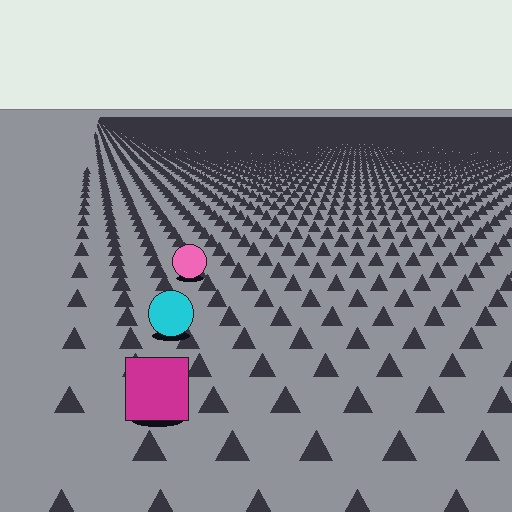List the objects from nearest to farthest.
From nearest to farthest: the magenta square, the cyan circle, the pink circle.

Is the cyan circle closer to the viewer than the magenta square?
No. The magenta square is closer — you can tell from the texture gradient: the ground texture is coarser near it.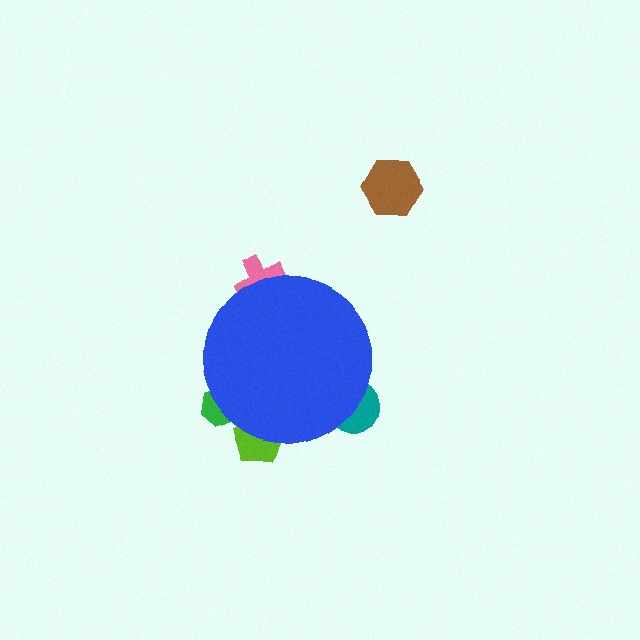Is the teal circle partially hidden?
Yes, the teal circle is partially hidden behind the blue circle.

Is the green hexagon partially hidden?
Yes, the green hexagon is partially hidden behind the blue circle.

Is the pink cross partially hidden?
Yes, the pink cross is partially hidden behind the blue circle.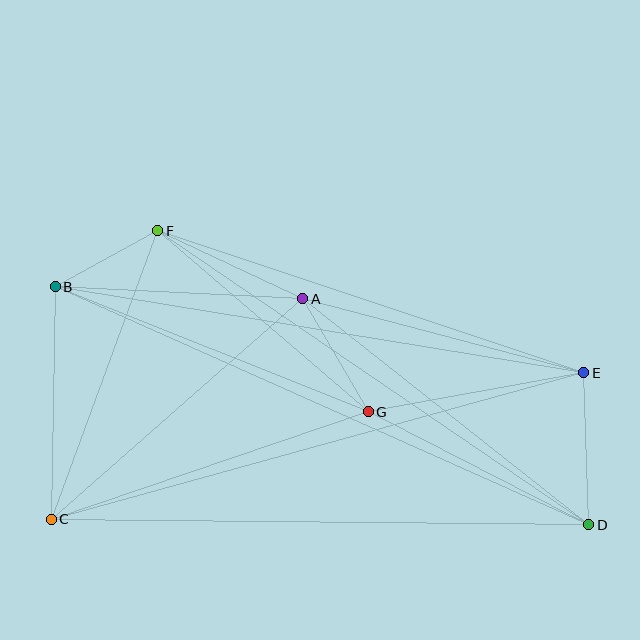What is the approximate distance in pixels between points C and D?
The distance between C and D is approximately 538 pixels.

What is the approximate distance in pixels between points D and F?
The distance between D and F is approximately 522 pixels.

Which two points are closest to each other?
Points B and F are closest to each other.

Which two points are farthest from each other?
Points B and D are farthest from each other.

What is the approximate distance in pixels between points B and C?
The distance between B and C is approximately 232 pixels.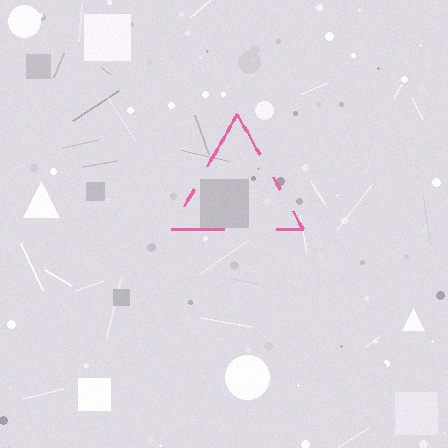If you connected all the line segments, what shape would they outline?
They would outline a triangle.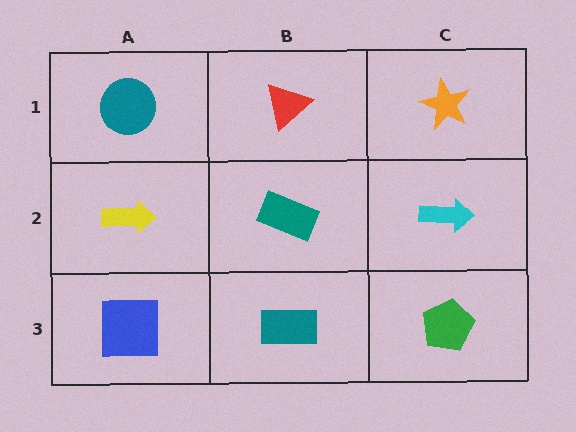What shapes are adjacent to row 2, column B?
A red triangle (row 1, column B), a teal rectangle (row 3, column B), a yellow arrow (row 2, column A), a cyan arrow (row 2, column C).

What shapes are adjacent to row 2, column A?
A teal circle (row 1, column A), a blue square (row 3, column A), a teal rectangle (row 2, column B).